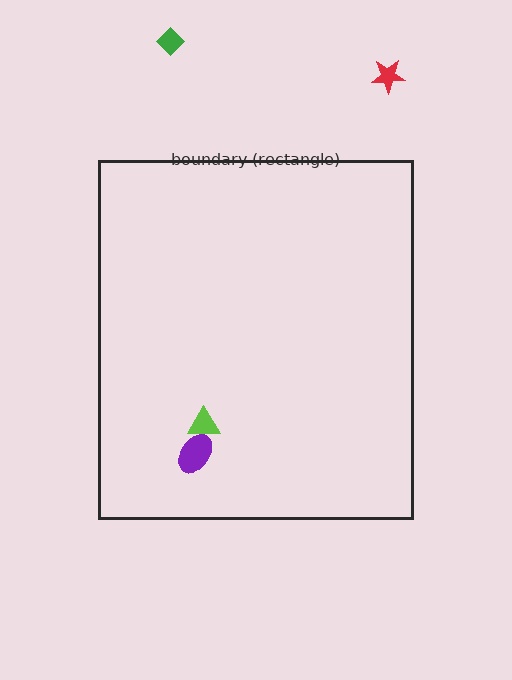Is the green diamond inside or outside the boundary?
Outside.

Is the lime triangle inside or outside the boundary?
Inside.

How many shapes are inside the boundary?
2 inside, 2 outside.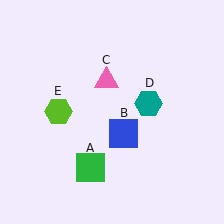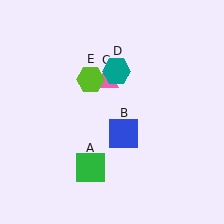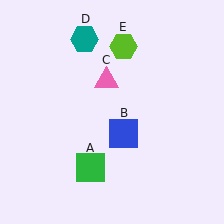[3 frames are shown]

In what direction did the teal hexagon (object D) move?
The teal hexagon (object D) moved up and to the left.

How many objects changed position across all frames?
2 objects changed position: teal hexagon (object D), lime hexagon (object E).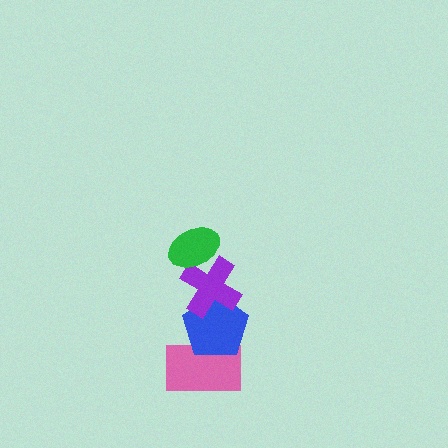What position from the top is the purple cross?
The purple cross is 2nd from the top.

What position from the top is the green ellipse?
The green ellipse is 1st from the top.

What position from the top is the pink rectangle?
The pink rectangle is 4th from the top.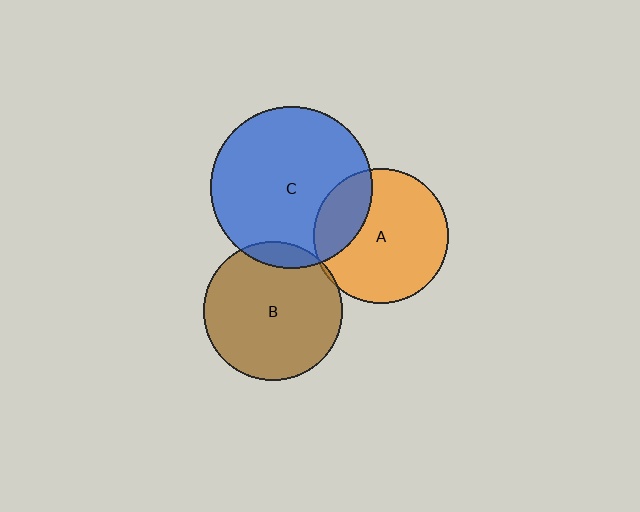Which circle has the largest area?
Circle C (blue).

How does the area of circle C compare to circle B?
Approximately 1.4 times.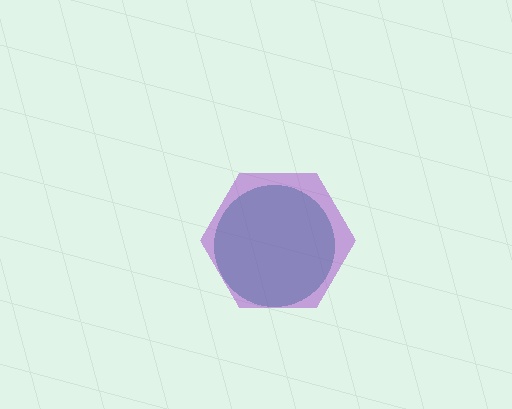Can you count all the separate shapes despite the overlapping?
Yes, there are 2 separate shapes.